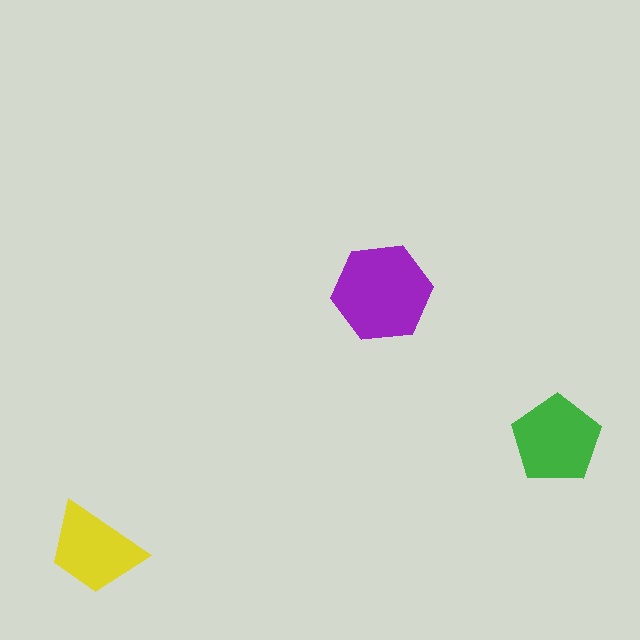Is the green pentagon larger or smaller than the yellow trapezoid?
Larger.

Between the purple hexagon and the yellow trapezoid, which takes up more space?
The purple hexagon.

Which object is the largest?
The purple hexagon.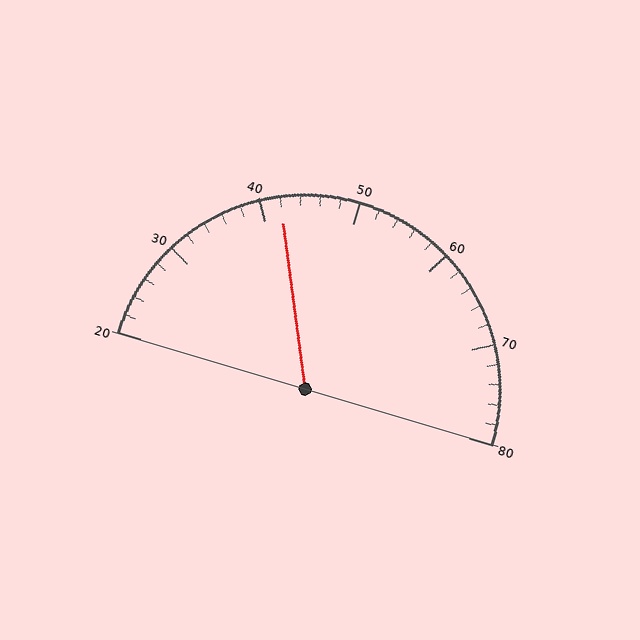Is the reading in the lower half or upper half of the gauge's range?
The reading is in the lower half of the range (20 to 80).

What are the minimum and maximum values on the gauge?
The gauge ranges from 20 to 80.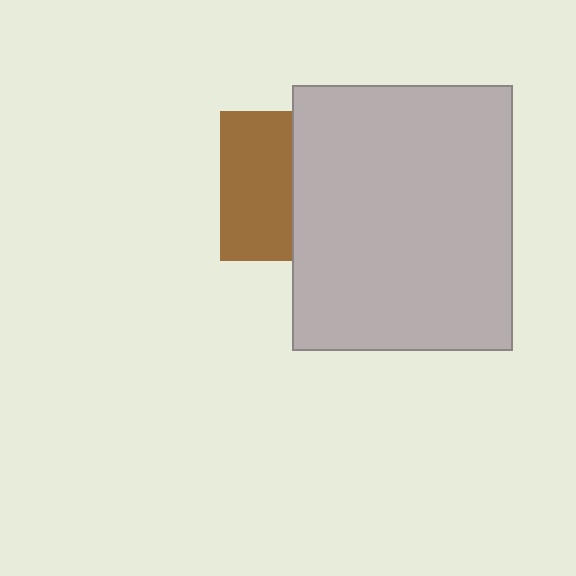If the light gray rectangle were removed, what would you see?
You would see the complete brown square.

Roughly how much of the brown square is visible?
About half of it is visible (roughly 47%).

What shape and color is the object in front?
The object in front is a light gray rectangle.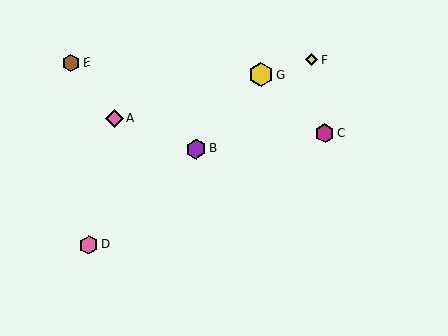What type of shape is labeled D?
Shape D is a pink hexagon.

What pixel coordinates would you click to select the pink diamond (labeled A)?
Click at (114, 118) to select the pink diamond A.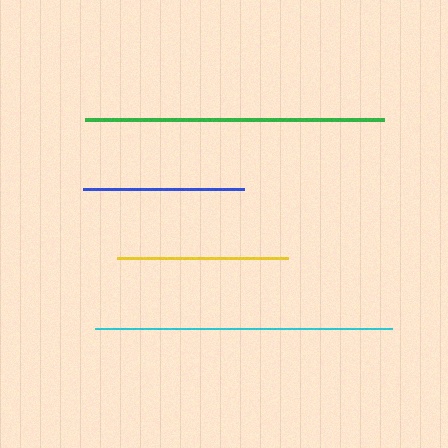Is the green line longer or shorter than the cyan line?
The green line is longer than the cyan line.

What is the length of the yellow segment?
The yellow segment is approximately 170 pixels long.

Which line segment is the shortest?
The blue line is the shortest at approximately 161 pixels.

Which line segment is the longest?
The green line is the longest at approximately 299 pixels.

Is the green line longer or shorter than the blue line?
The green line is longer than the blue line.